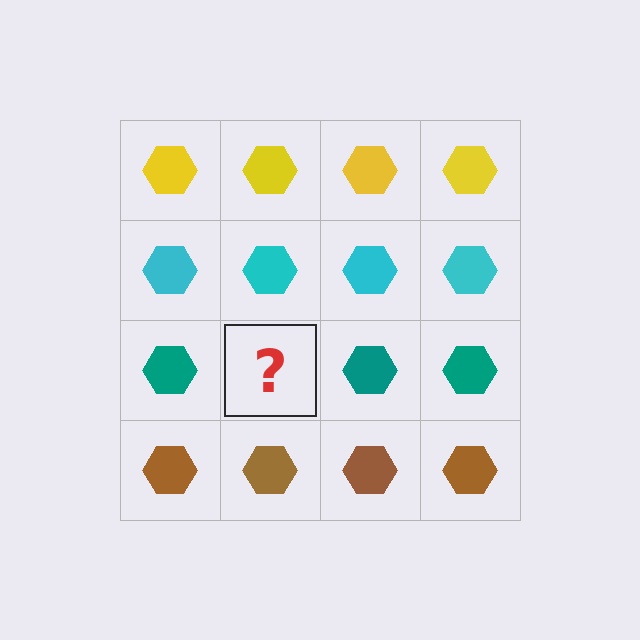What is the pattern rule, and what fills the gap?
The rule is that each row has a consistent color. The gap should be filled with a teal hexagon.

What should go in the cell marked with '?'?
The missing cell should contain a teal hexagon.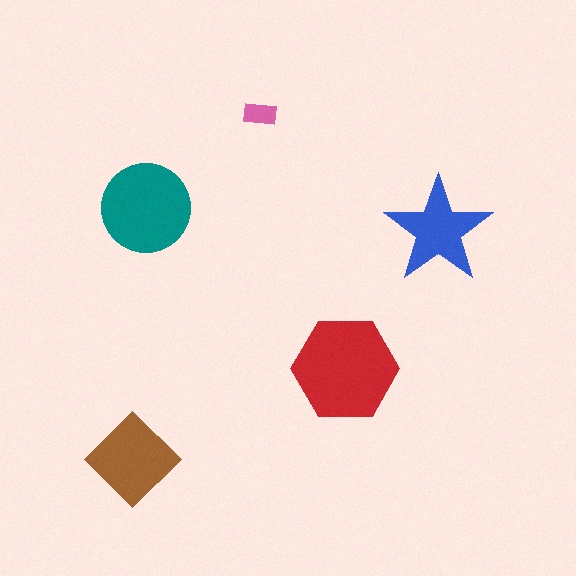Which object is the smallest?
The pink rectangle.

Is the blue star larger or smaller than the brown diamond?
Smaller.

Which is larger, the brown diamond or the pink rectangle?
The brown diamond.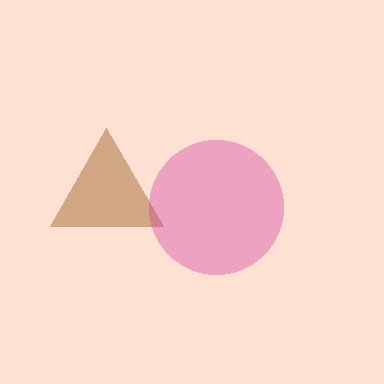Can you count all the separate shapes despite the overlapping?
Yes, there are 2 separate shapes.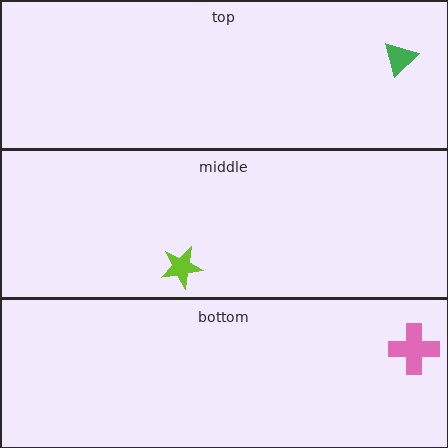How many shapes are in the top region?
1.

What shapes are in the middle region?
The lime star.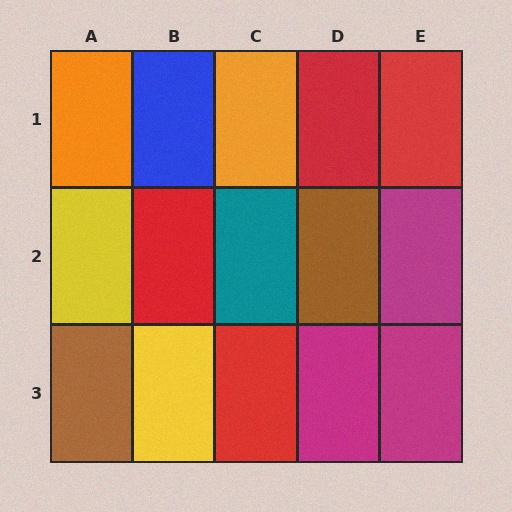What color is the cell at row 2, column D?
Brown.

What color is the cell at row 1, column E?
Red.